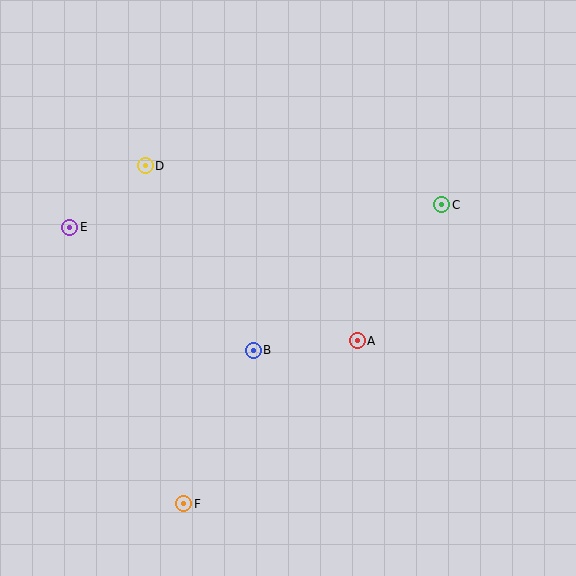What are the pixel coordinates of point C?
Point C is at (442, 205).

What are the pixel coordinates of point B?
Point B is at (253, 350).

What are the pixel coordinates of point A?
Point A is at (357, 341).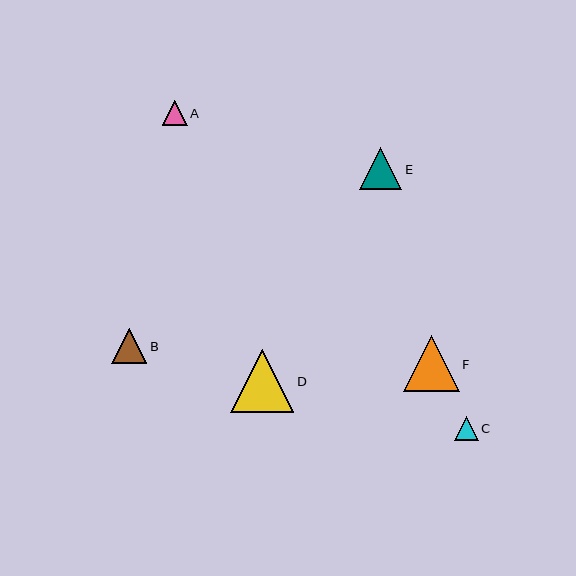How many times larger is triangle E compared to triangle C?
Triangle E is approximately 1.8 times the size of triangle C.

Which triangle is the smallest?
Triangle C is the smallest with a size of approximately 23 pixels.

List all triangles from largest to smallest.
From largest to smallest: D, F, E, B, A, C.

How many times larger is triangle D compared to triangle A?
Triangle D is approximately 2.6 times the size of triangle A.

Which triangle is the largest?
Triangle D is the largest with a size of approximately 63 pixels.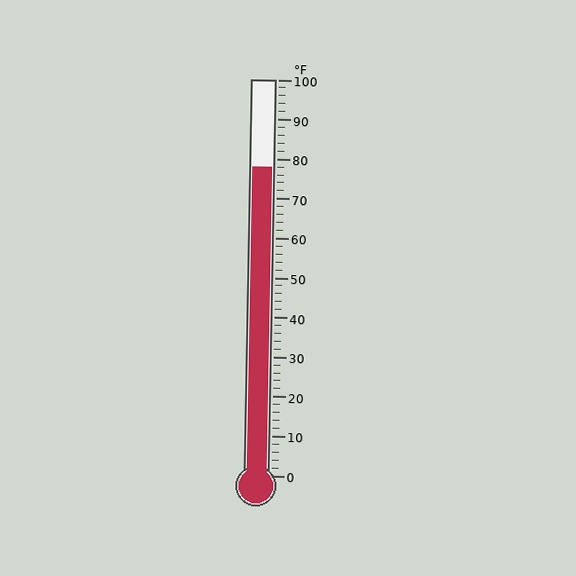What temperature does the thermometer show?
The thermometer shows approximately 78°F.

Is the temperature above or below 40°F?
The temperature is above 40°F.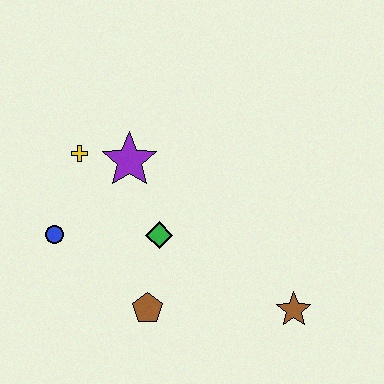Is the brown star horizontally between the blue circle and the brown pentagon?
No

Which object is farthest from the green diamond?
The brown star is farthest from the green diamond.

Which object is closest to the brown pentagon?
The green diamond is closest to the brown pentagon.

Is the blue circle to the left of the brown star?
Yes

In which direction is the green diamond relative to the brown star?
The green diamond is to the left of the brown star.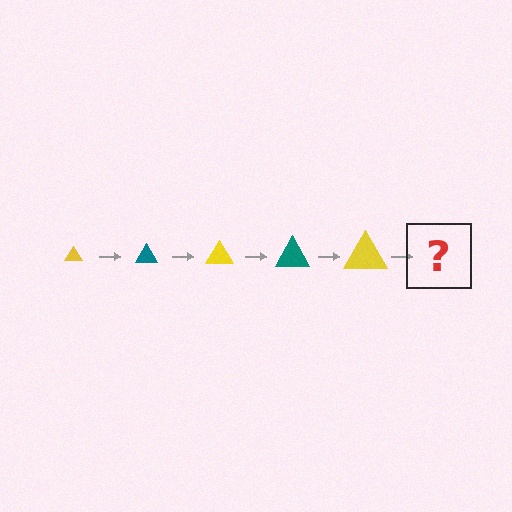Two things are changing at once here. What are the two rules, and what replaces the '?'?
The two rules are that the triangle grows larger each step and the color cycles through yellow and teal. The '?' should be a teal triangle, larger than the previous one.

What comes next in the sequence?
The next element should be a teal triangle, larger than the previous one.